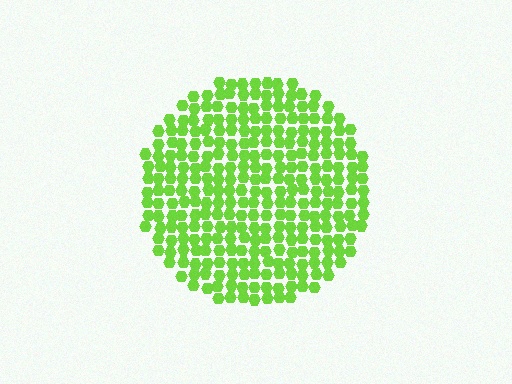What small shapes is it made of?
It is made of small hexagons.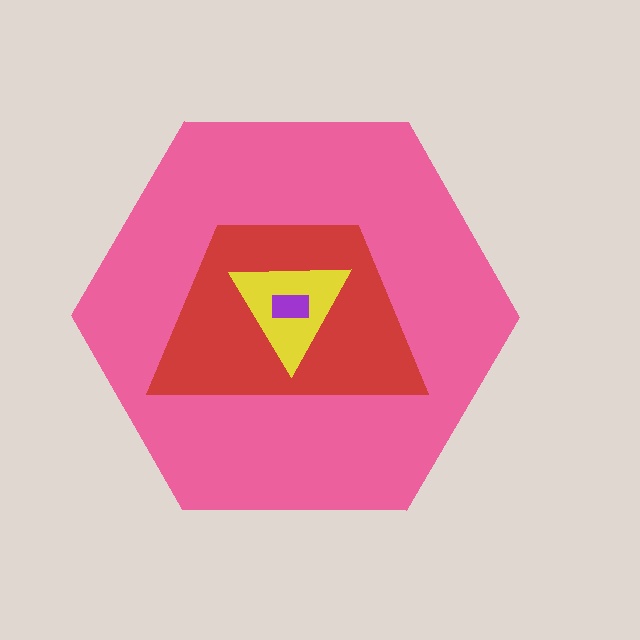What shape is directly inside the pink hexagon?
The red trapezoid.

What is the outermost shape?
The pink hexagon.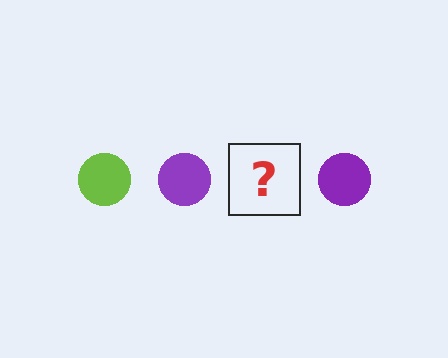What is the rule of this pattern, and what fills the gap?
The rule is that the pattern cycles through lime, purple circles. The gap should be filled with a lime circle.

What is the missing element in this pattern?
The missing element is a lime circle.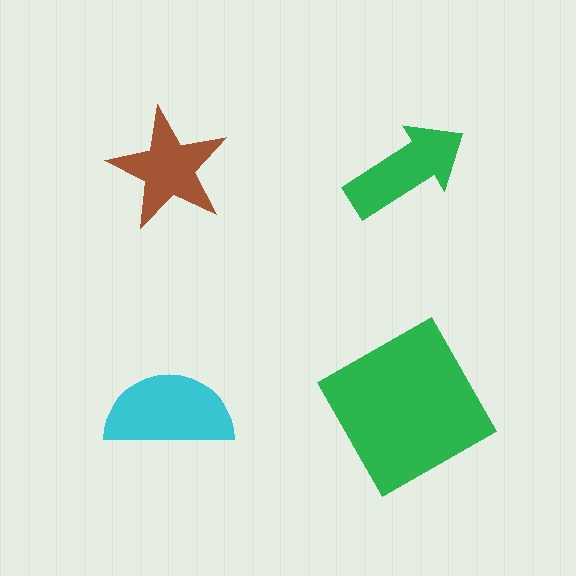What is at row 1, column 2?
A green arrow.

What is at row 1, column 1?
A brown star.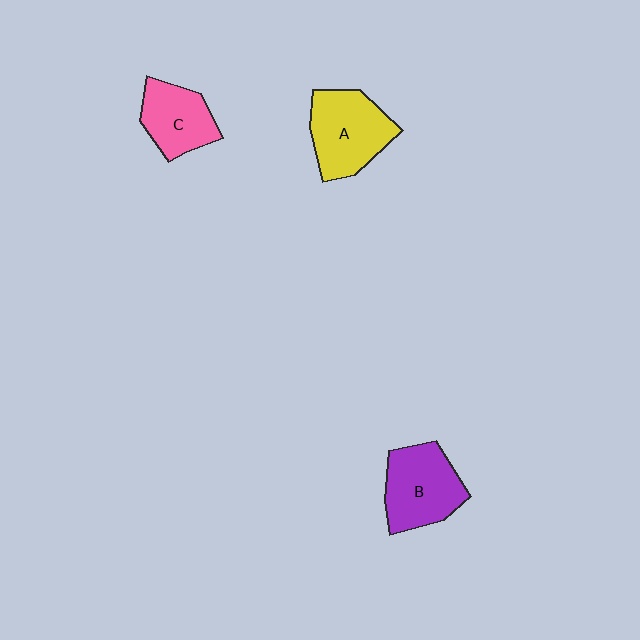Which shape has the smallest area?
Shape C (pink).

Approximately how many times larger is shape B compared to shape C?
Approximately 1.3 times.